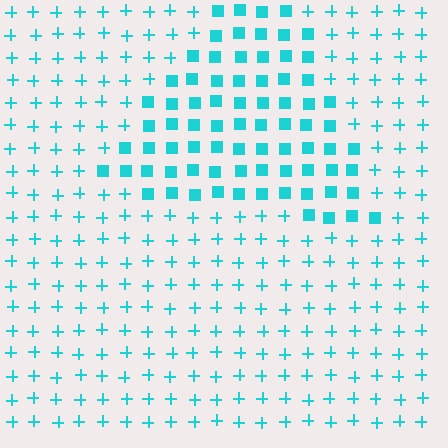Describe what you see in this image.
The image is filled with small cyan elements arranged in a uniform grid. A triangle-shaped region contains squares, while the surrounding area contains plus signs. The boundary is defined purely by the change in element shape.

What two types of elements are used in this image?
The image uses squares inside the triangle region and plus signs outside it.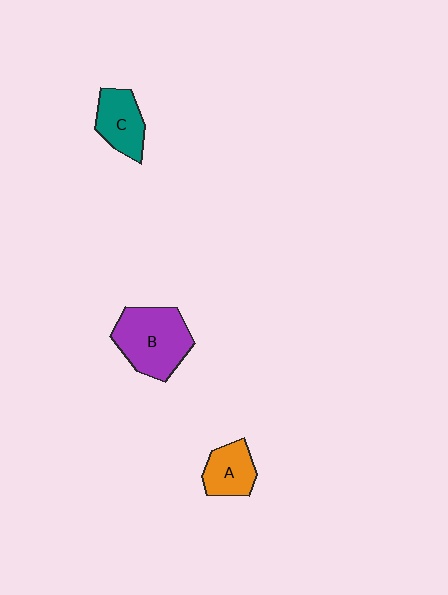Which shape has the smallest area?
Shape A (orange).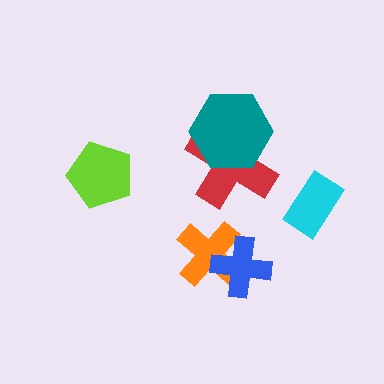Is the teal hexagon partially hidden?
No, no other shape covers it.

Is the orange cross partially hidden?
Yes, it is partially covered by another shape.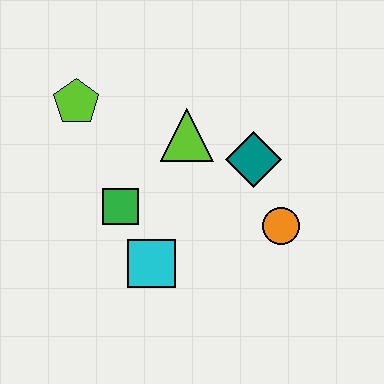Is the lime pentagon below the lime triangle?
No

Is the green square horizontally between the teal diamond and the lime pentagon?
Yes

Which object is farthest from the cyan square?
The lime pentagon is farthest from the cyan square.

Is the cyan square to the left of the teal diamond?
Yes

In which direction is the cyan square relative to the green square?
The cyan square is below the green square.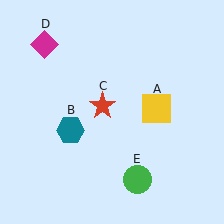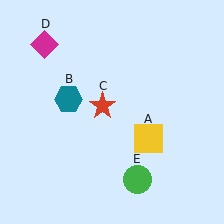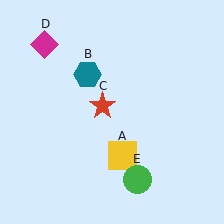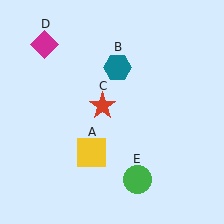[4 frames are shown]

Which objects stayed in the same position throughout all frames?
Red star (object C) and magenta diamond (object D) and green circle (object E) remained stationary.